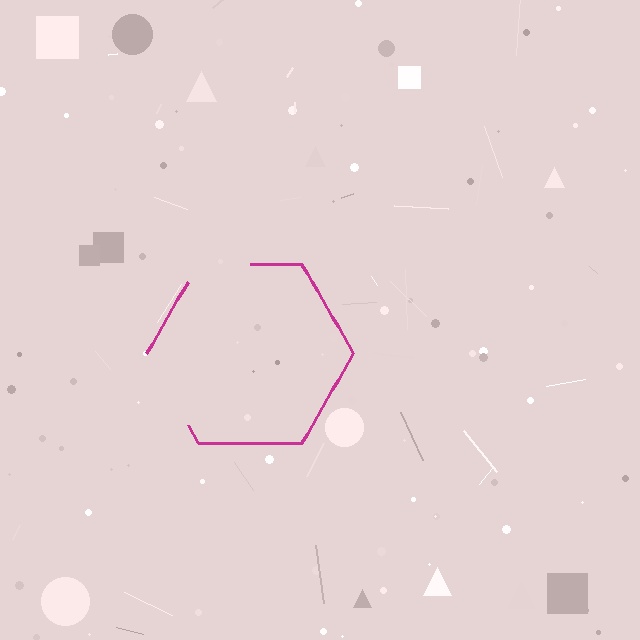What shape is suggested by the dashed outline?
The dashed outline suggests a hexagon.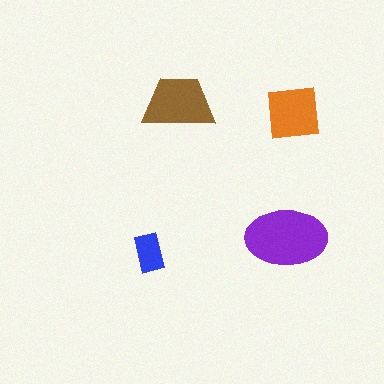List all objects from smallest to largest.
The blue rectangle, the orange square, the brown trapezoid, the purple ellipse.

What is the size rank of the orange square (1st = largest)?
3rd.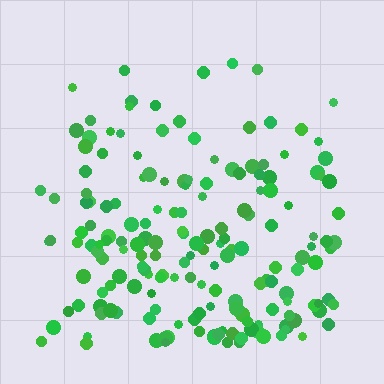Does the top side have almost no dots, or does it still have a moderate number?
Still a moderate number, just noticeably fewer than the bottom.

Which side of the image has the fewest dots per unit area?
The top.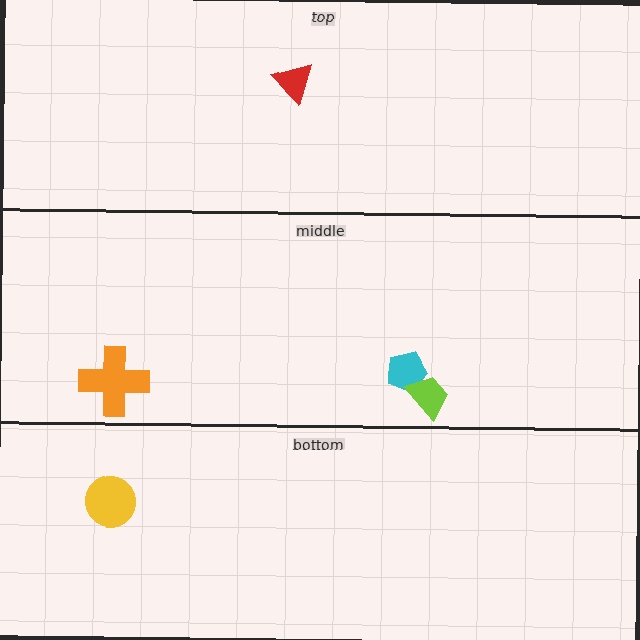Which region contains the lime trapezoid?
The middle region.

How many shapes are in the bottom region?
1.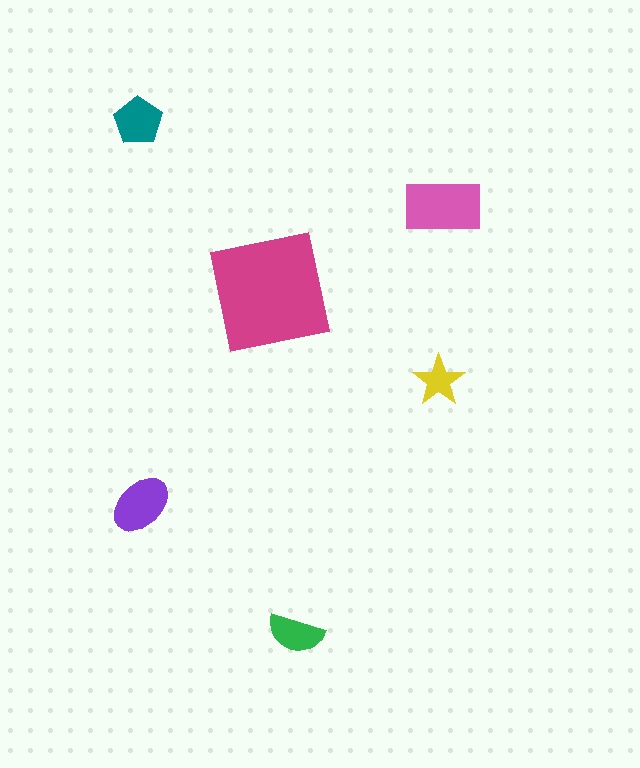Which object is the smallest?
The yellow star.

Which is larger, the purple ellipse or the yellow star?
The purple ellipse.